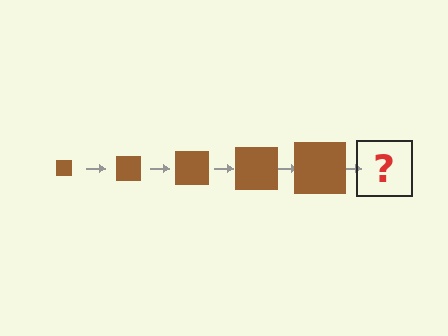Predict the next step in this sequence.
The next step is a brown square, larger than the previous one.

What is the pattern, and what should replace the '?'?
The pattern is that the square gets progressively larger each step. The '?' should be a brown square, larger than the previous one.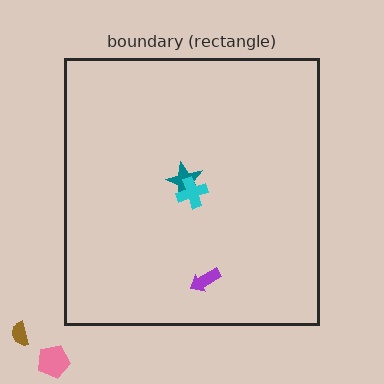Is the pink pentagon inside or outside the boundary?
Outside.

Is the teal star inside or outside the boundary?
Inside.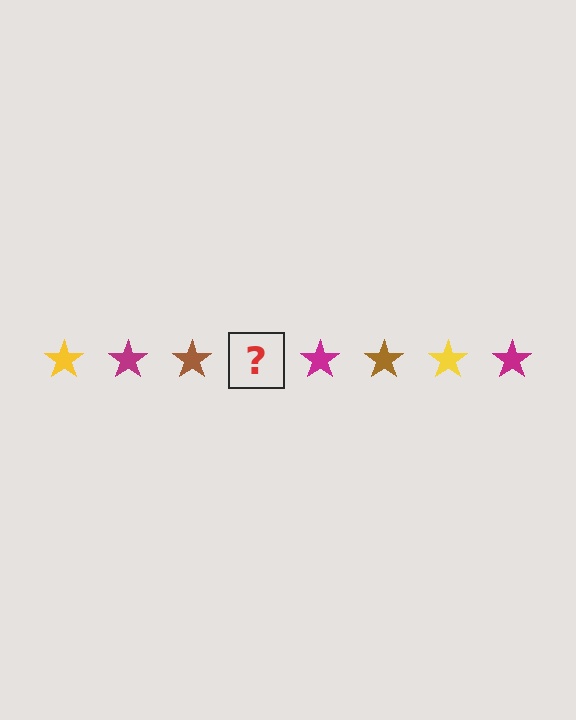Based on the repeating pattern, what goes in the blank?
The blank should be a yellow star.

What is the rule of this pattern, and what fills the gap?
The rule is that the pattern cycles through yellow, magenta, brown stars. The gap should be filled with a yellow star.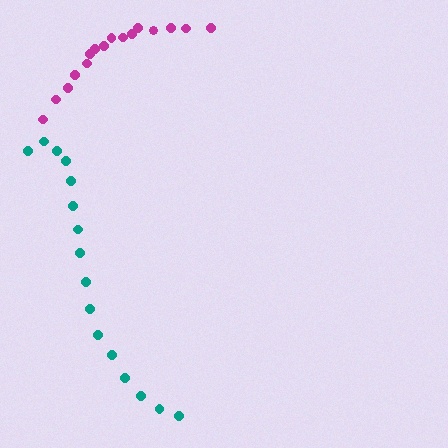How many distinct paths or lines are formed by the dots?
There are 2 distinct paths.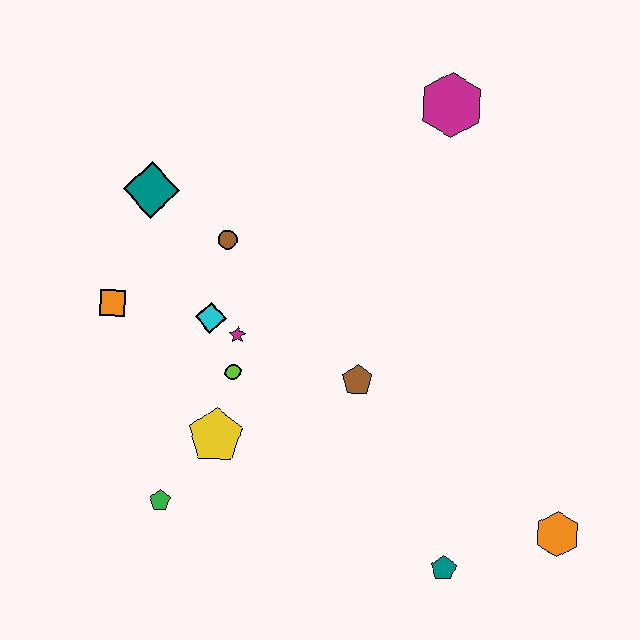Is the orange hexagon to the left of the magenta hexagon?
No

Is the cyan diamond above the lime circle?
Yes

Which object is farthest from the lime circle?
The orange hexagon is farthest from the lime circle.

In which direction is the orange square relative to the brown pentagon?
The orange square is to the left of the brown pentagon.